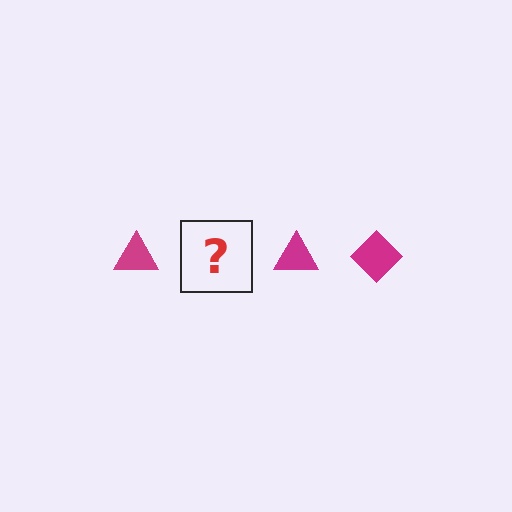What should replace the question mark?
The question mark should be replaced with a magenta diamond.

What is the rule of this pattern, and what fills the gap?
The rule is that the pattern cycles through triangle, diamond shapes in magenta. The gap should be filled with a magenta diamond.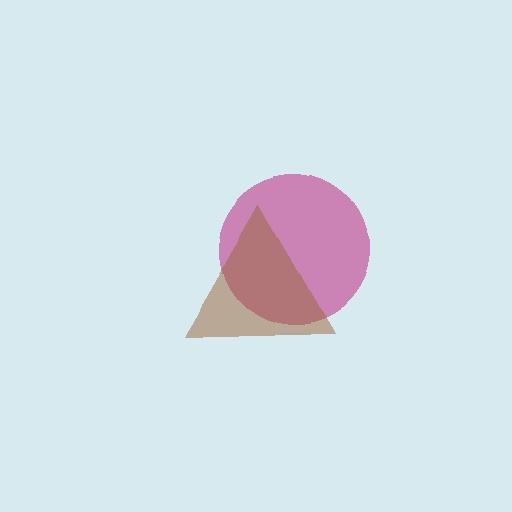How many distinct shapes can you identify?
There are 2 distinct shapes: a magenta circle, a brown triangle.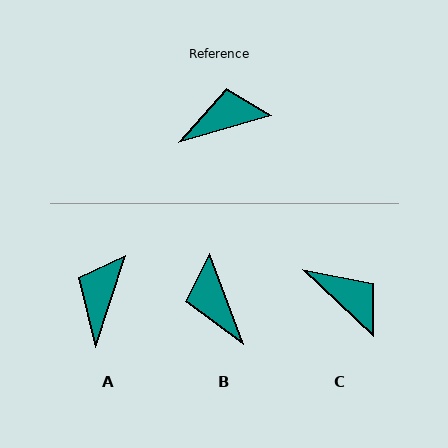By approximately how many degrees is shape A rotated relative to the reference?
Approximately 56 degrees counter-clockwise.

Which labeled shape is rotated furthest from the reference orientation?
B, about 95 degrees away.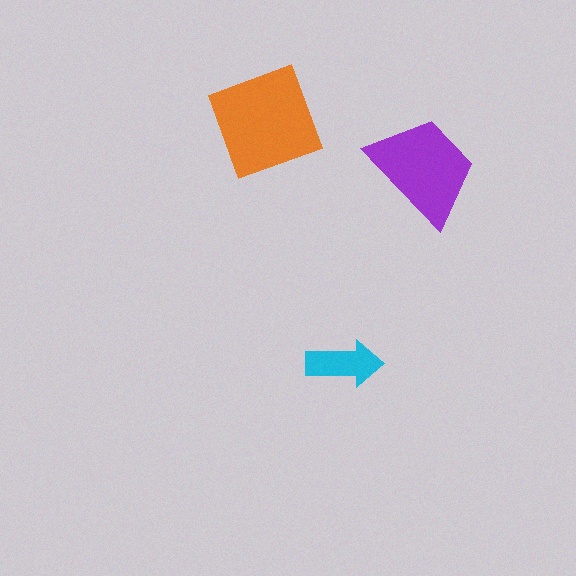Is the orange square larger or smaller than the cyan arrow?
Larger.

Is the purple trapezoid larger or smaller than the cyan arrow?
Larger.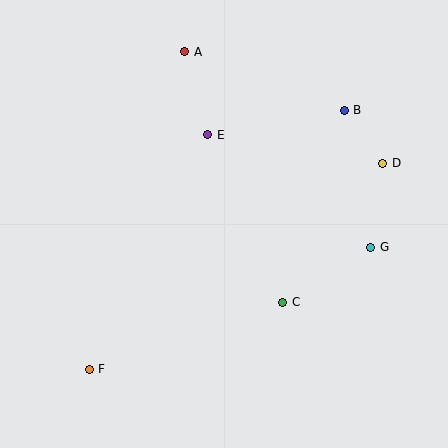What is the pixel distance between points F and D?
The distance between F and D is 359 pixels.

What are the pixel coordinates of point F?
Point F is at (89, 369).